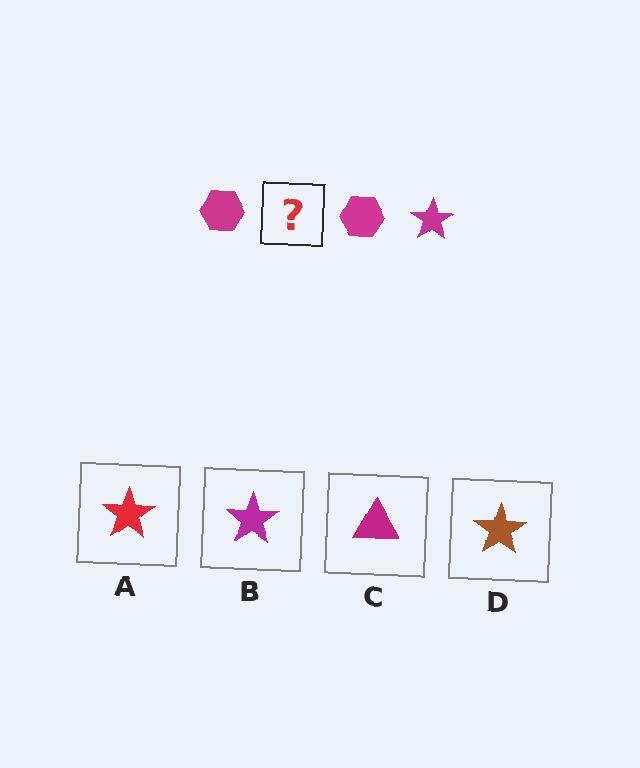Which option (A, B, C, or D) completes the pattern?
B.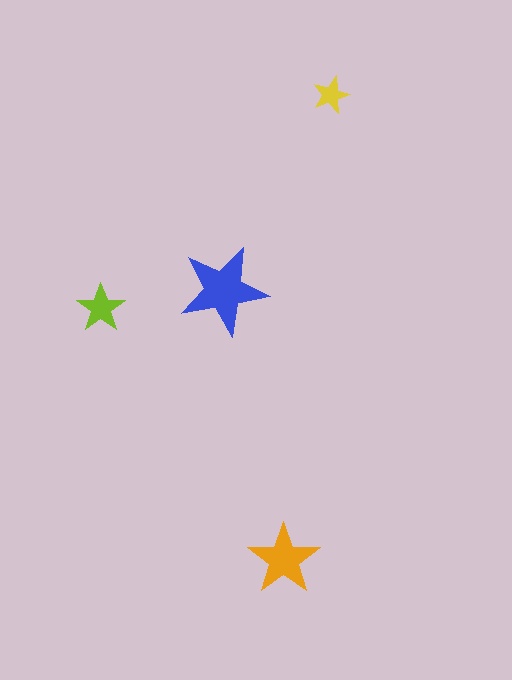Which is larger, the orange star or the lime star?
The orange one.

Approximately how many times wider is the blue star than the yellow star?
About 2.5 times wider.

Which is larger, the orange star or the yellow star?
The orange one.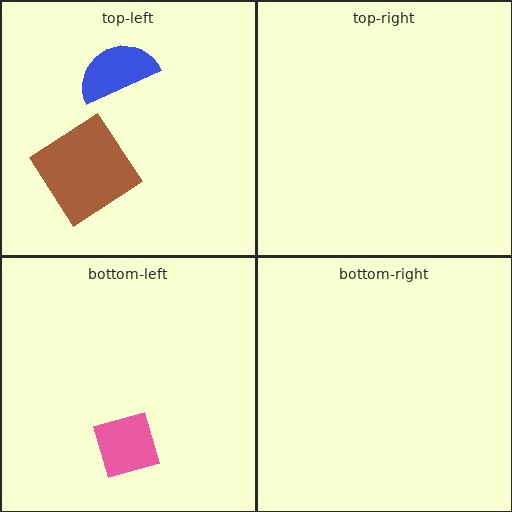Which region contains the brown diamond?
The top-left region.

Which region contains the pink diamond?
The bottom-left region.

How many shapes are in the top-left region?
2.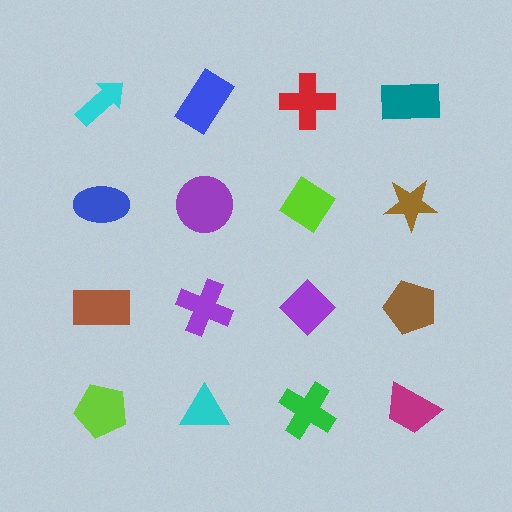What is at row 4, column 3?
A green cross.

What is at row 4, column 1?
A lime pentagon.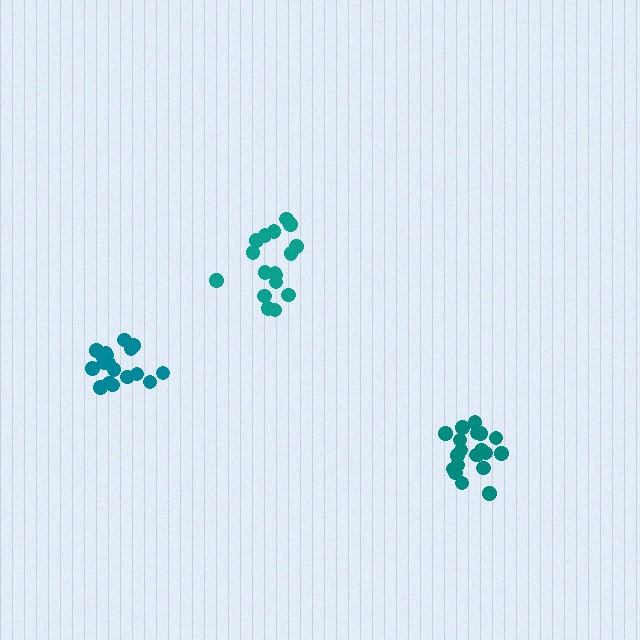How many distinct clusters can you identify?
There are 3 distinct clusters.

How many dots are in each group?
Group 1: 17 dots, Group 2: 20 dots, Group 3: 18 dots (55 total).